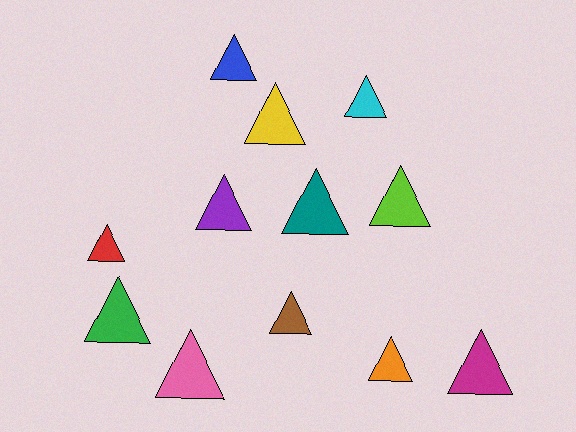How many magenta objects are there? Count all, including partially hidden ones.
There is 1 magenta object.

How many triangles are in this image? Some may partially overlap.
There are 12 triangles.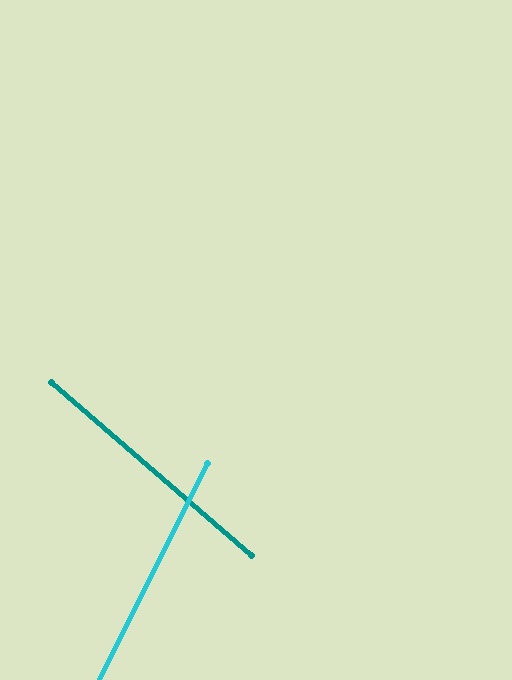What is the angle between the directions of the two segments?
Approximately 76 degrees.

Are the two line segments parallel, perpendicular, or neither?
Neither parallel nor perpendicular — they differ by about 76°.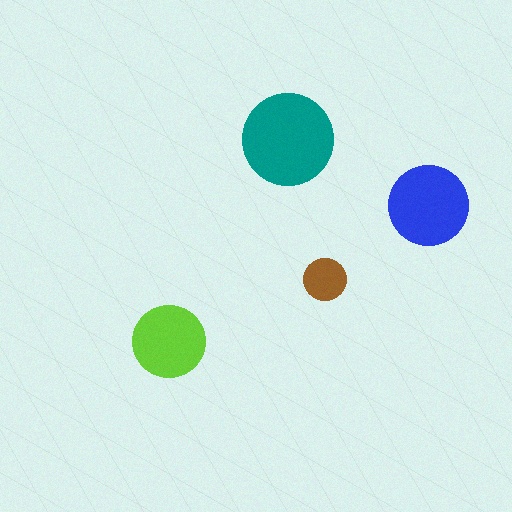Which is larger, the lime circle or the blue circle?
The blue one.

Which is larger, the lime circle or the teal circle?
The teal one.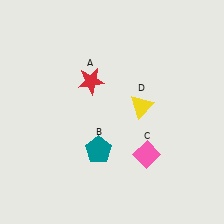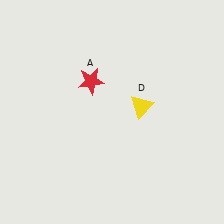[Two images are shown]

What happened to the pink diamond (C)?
The pink diamond (C) was removed in Image 2. It was in the bottom-right area of Image 1.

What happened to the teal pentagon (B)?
The teal pentagon (B) was removed in Image 2. It was in the bottom-left area of Image 1.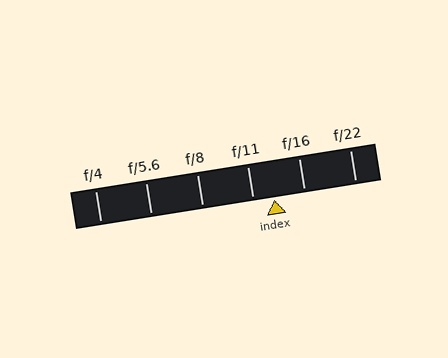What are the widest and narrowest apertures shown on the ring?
The widest aperture shown is f/4 and the narrowest is f/22.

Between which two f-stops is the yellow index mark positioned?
The index mark is between f/11 and f/16.